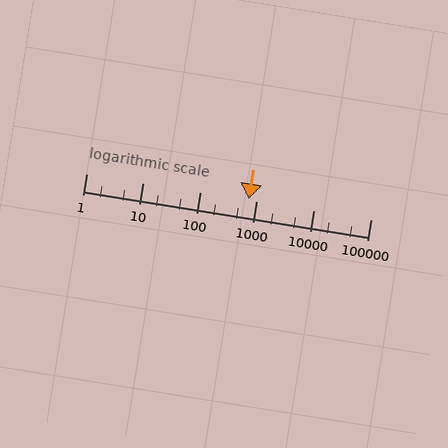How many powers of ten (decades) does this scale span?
The scale spans 5 decades, from 1 to 100000.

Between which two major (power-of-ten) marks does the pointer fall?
The pointer is between 100 and 1000.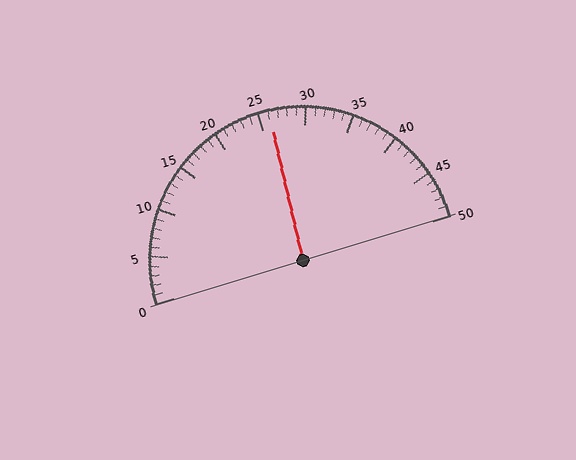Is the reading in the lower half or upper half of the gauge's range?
The reading is in the upper half of the range (0 to 50).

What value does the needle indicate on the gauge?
The needle indicates approximately 26.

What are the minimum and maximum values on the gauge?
The gauge ranges from 0 to 50.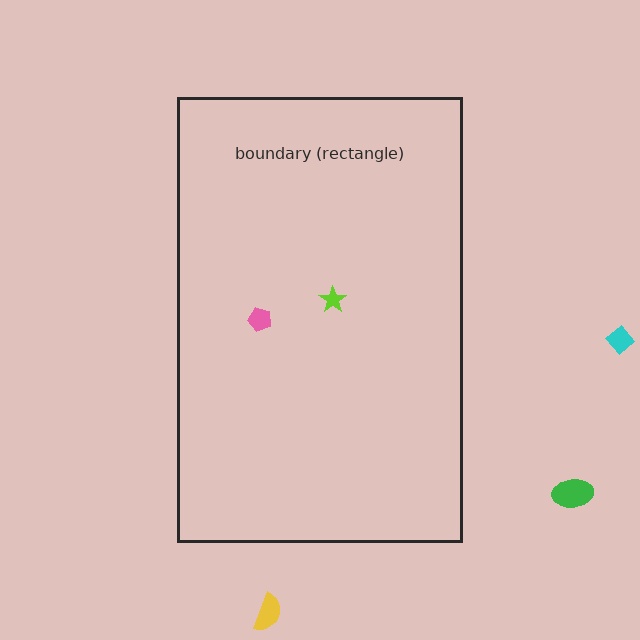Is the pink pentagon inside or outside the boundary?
Inside.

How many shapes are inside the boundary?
2 inside, 3 outside.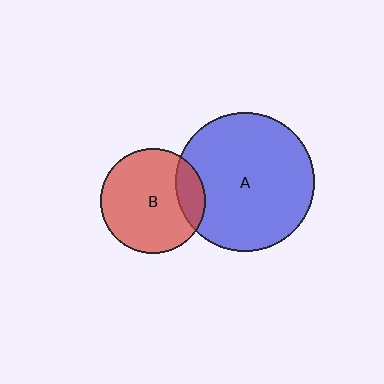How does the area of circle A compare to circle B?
Approximately 1.8 times.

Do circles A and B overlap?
Yes.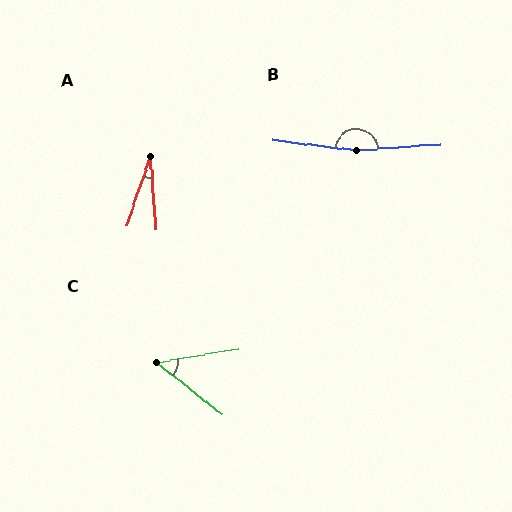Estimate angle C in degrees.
Approximately 48 degrees.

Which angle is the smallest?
A, at approximately 23 degrees.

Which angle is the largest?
B, at approximately 169 degrees.